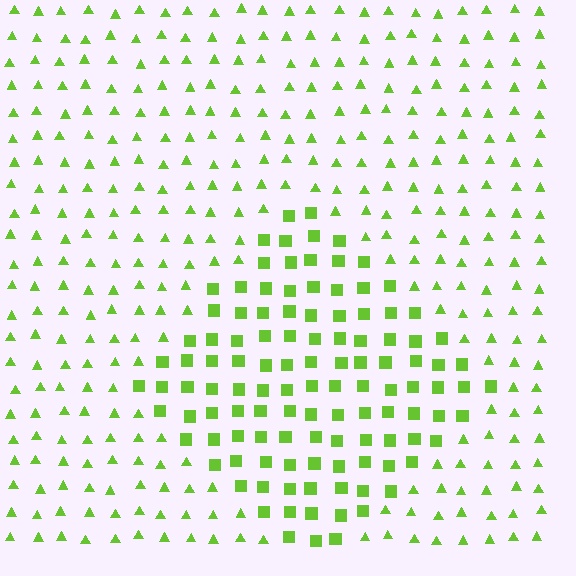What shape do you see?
I see a diamond.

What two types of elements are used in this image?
The image uses squares inside the diamond region and triangles outside it.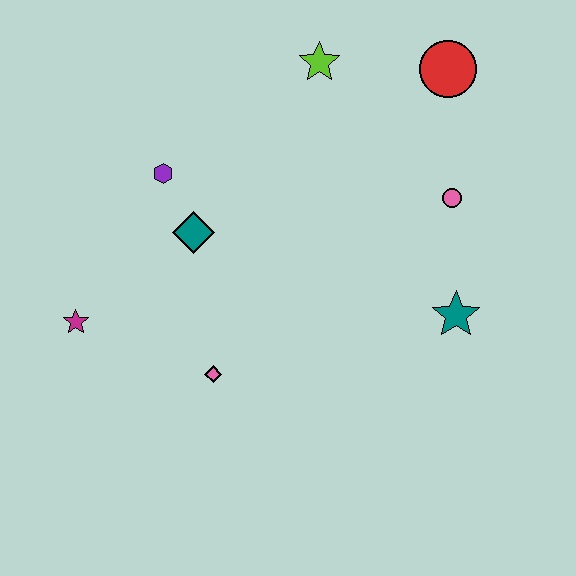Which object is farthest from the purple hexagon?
The teal star is farthest from the purple hexagon.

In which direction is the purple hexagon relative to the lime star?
The purple hexagon is to the left of the lime star.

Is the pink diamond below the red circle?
Yes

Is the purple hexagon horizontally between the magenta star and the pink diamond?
Yes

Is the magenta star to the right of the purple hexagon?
No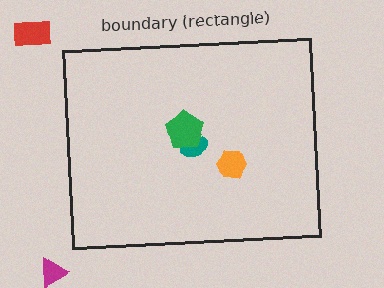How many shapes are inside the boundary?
3 inside, 2 outside.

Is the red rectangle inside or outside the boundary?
Outside.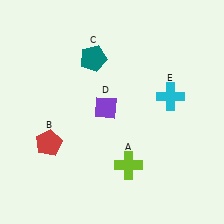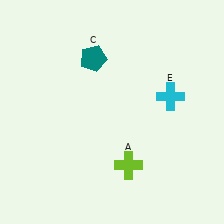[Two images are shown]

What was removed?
The red pentagon (B), the purple diamond (D) were removed in Image 2.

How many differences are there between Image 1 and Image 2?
There are 2 differences between the two images.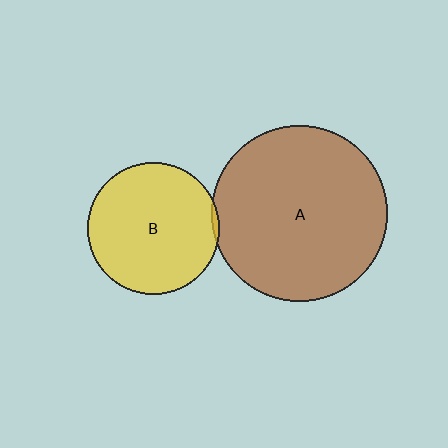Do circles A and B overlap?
Yes.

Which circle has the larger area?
Circle A (brown).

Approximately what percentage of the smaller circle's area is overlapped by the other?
Approximately 5%.